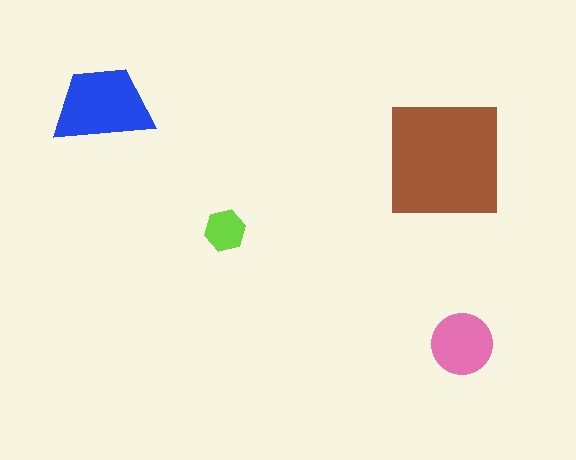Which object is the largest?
The brown square.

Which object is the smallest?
The lime hexagon.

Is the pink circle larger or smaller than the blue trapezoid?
Smaller.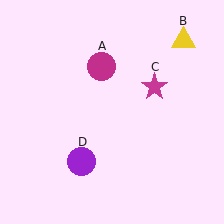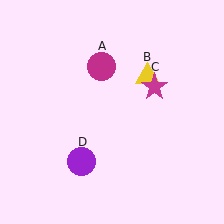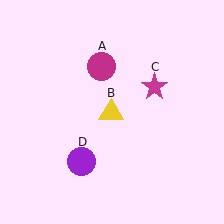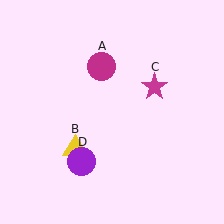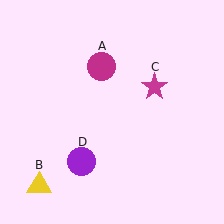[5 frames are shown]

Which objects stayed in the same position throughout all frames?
Magenta circle (object A) and magenta star (object C) and purple circle (object D) remained stationary.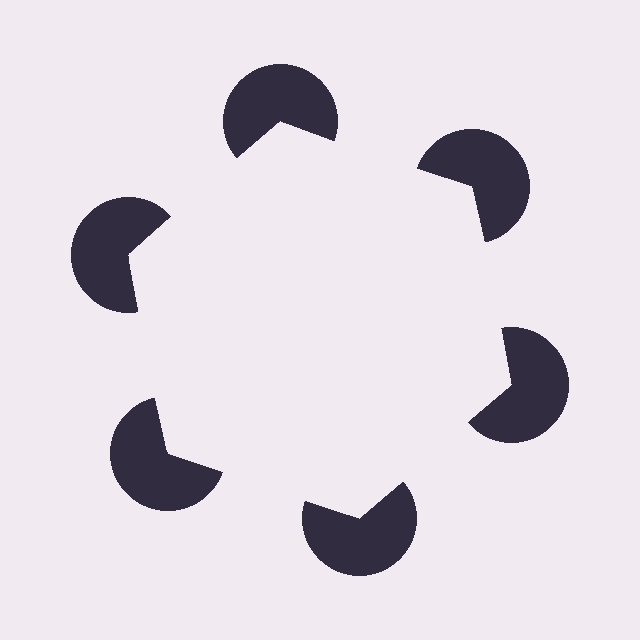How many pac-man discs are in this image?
There are 6 — one at each vertex of the illusory hexagon.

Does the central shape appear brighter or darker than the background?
It typically appears slightly brighter than the background, even though no actual brightness change is drawn.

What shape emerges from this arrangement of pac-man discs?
An illusory hexagon — its edges are inferred from the aligned wedge cuts in the pac-man discs, not physically drawn.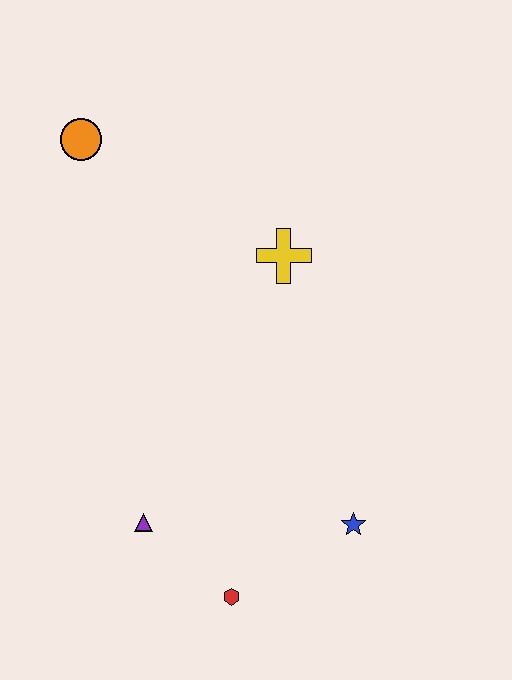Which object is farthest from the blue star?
The orange circle is farthest from the blue star.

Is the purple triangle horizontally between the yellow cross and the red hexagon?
No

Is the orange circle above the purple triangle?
Yes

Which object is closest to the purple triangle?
The red hexagon is closest to the purple triangle.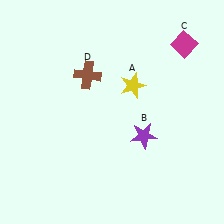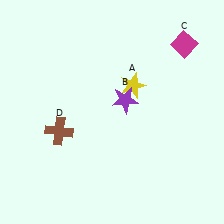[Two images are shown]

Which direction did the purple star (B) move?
The purple star (B) moved up.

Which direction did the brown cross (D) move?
The brown cross (D) moved down.